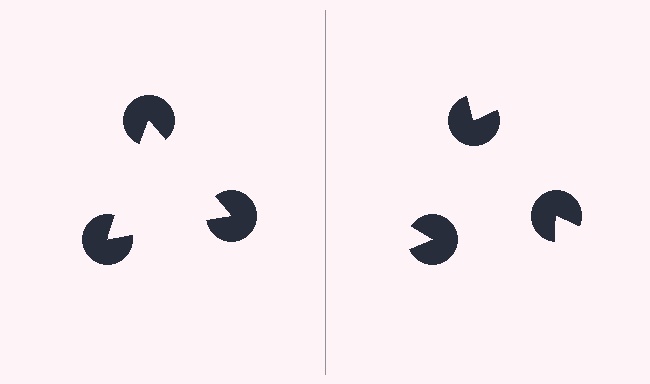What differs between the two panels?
The pac-man discs are positioned identically on both sides; only the wedge orientations differ. On the left they align to a triangle; on the right they are misaligned.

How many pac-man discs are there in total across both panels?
6 — 3 on each side.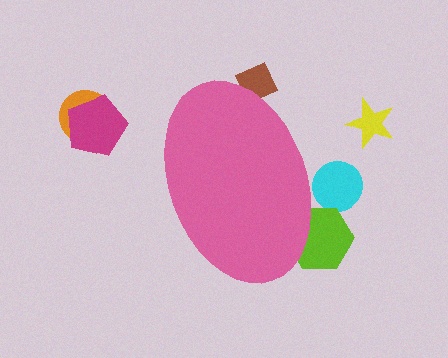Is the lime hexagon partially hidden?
Yes, the lime hexagon is partially hidden behind the pink ellipse.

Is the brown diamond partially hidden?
Yes, the brown diamond is partially hidden behind the pink ellipse.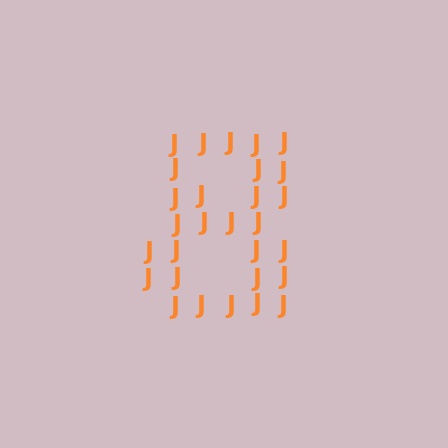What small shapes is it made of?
It is made of small letter J's.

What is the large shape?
The large shape is the digit 8.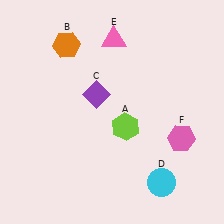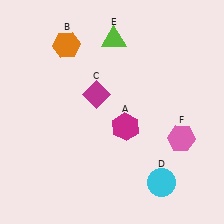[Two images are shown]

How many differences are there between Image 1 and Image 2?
There are 3 differences between the two images.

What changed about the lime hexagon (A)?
In Image 1, A is lime. In Image 2, it changed to magenta.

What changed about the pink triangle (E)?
In Image 1, E is pink. In Image 2, it changed to lime.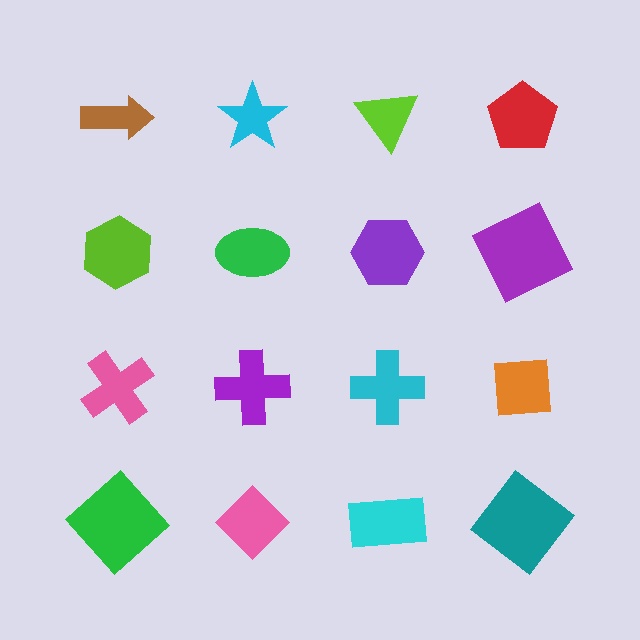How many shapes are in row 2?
4 shapes.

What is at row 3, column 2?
A purple cross.